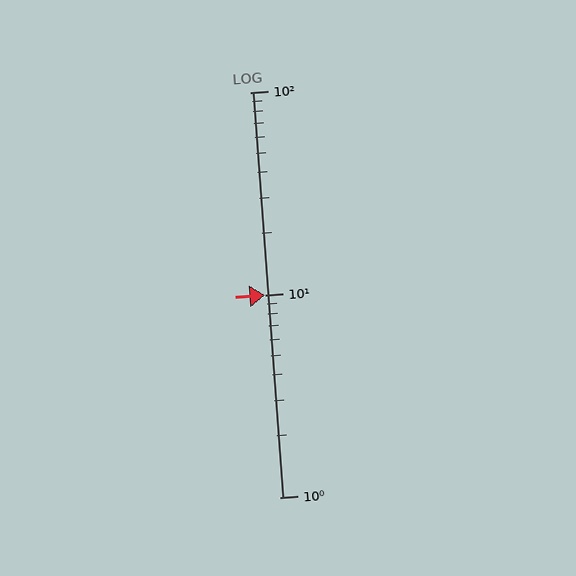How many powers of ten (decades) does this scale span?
The scale spans 2 decades, from 1 to 100.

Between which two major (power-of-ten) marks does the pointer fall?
The pointer is between 10 and 100.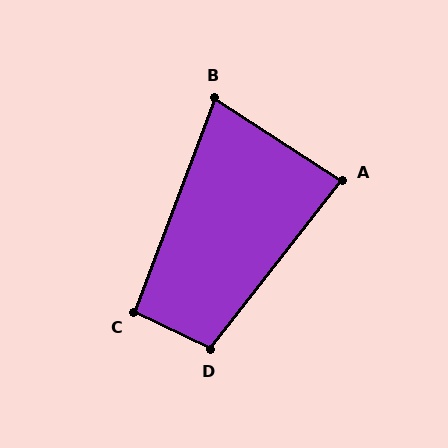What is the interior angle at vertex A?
Approximately 85 degrees (acute).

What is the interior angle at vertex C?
Approximately 95 degrees (obtuse).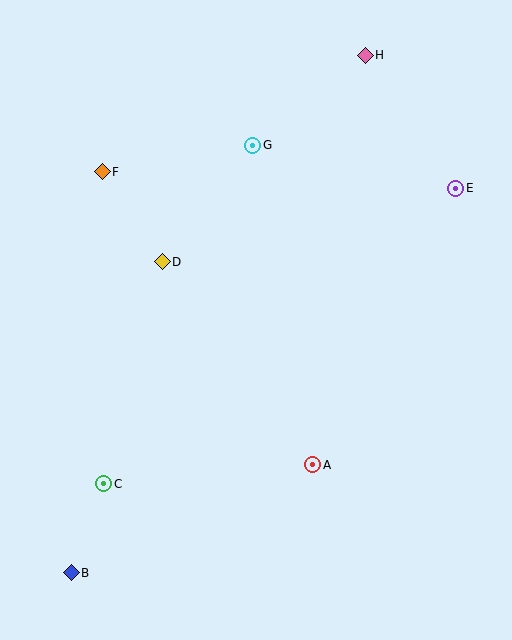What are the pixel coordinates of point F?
Point F is at (102, 172).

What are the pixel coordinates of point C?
Point C is at (104, 484).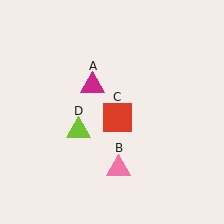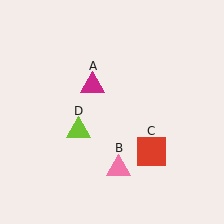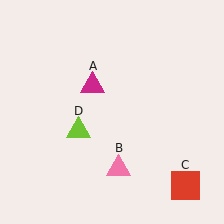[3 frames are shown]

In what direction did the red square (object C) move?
The red square (object C) moved down and to the right.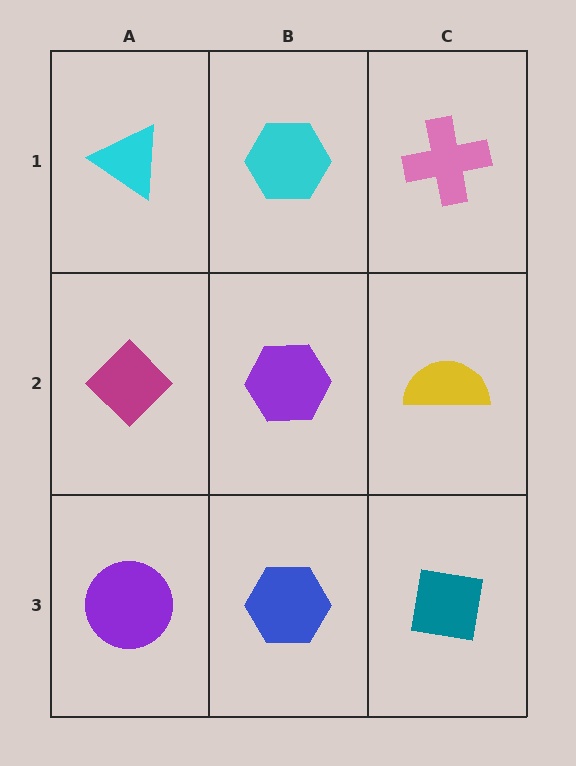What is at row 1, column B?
A cyan hexagon.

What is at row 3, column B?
A blue hexagon.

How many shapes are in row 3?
3 shapes.